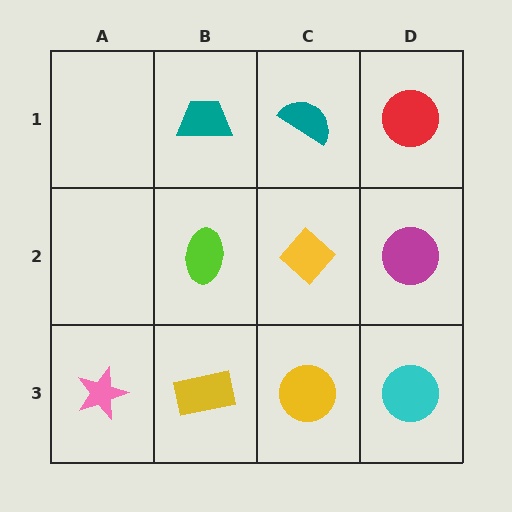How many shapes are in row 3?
4 shapes.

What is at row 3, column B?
A yellow rectangle.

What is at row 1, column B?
A teal trapezoid.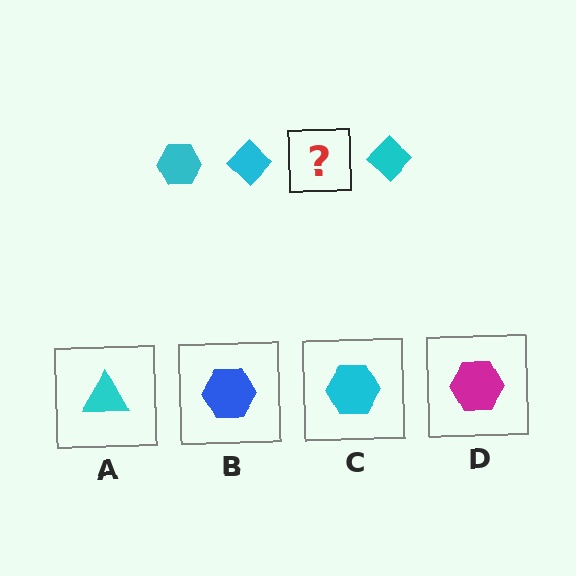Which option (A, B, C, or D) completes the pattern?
C.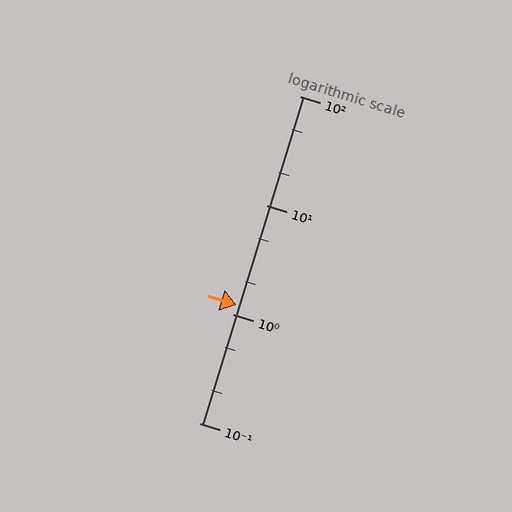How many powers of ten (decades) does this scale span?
The scale spans 3 decades, from 0.1 to 100.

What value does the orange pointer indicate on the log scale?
The pointer indicates approximately 1.2.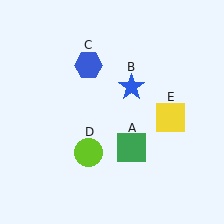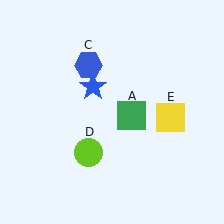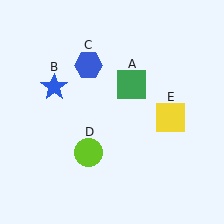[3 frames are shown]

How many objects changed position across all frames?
2 objects changed position: green square (object A), blue star (object B).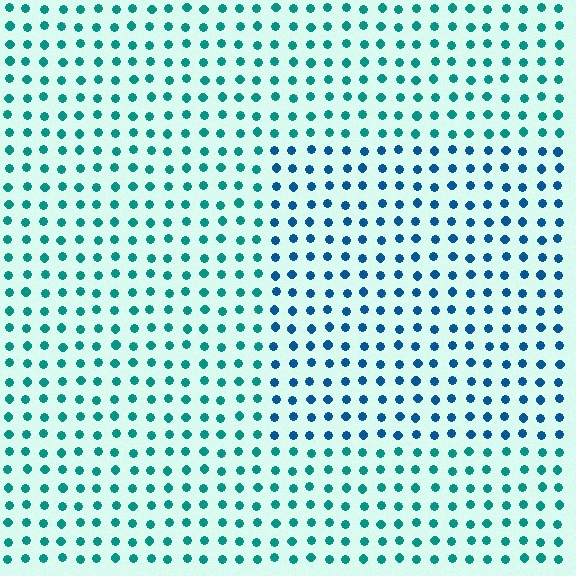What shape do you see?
I see a rectangle.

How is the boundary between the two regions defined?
The boundary is defined purely by a slight shift in hue (about 34 degrees). Spacing, size, and orientation are identical on both sides.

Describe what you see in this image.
The image is filled with small teal elements in a uniform arrangement. A rectangle-shaped region is visible where the elements are tinted to a slightly different hue, forming a subtle color boundary.